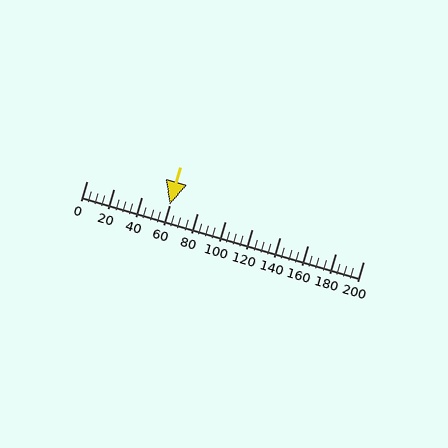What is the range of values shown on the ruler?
The ruler shows values from 0 to 200.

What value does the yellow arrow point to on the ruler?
The yellow arrow points to approximately 60.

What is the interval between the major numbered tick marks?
The major tick marks are spaced 20 units apart.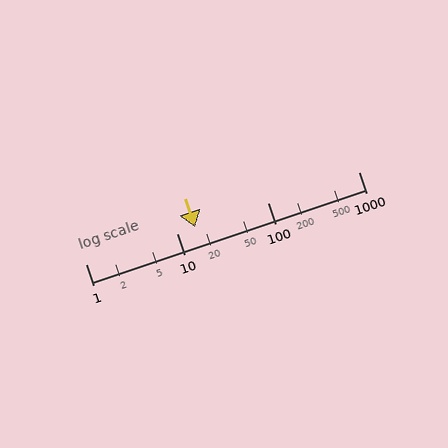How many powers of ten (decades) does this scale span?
The scale spans 3 decades, from 1 to 1000.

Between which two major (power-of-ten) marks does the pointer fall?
The pointer is between 10 and 100.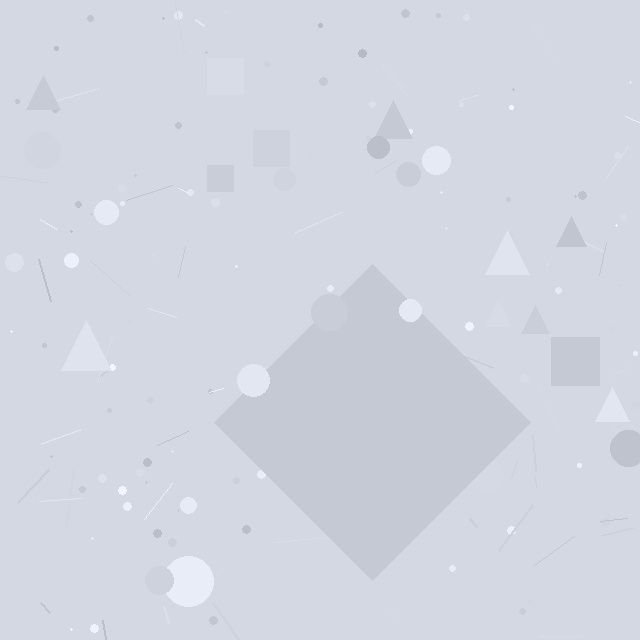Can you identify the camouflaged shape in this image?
The camouflaged shape is a diamond.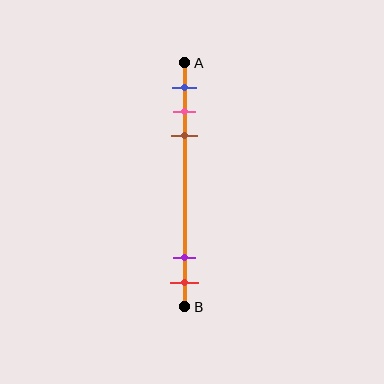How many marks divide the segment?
There are 5 marks dividing the segment.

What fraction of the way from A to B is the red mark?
The red mark is approximately 90% (0.9) of the way from A to B.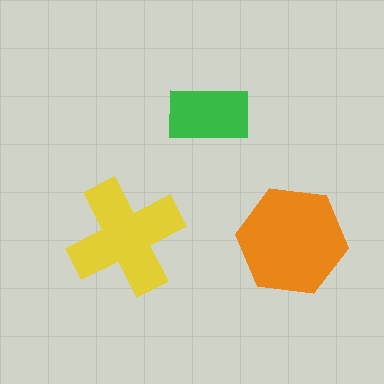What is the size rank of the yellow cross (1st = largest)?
2nd.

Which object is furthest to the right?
The orange hexagon is rightmost.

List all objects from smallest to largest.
The green rectangle, the yellow cross, the orange hexagon.